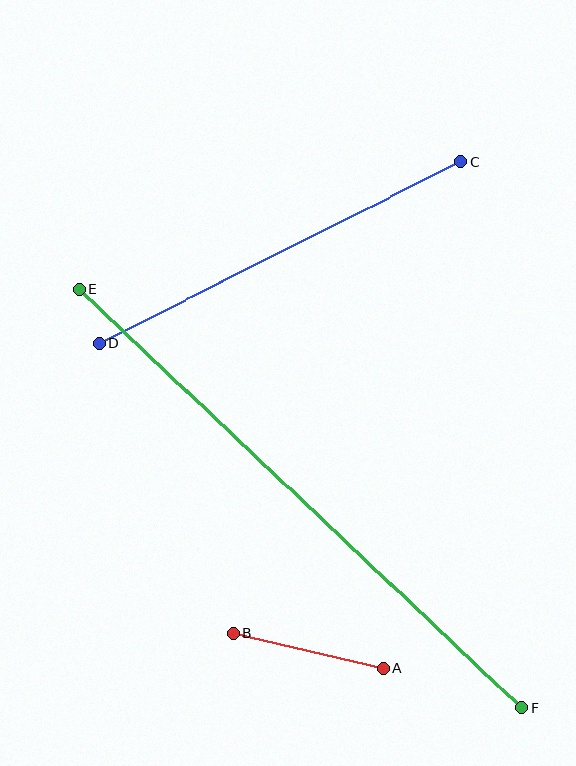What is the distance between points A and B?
The distance is approximately 154 pixels.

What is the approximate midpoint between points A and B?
The midpoint is at approximately (309, 651) pixels.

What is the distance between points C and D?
The distance is approximately 404 pixels.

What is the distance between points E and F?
The distance is approximately 609 pixels.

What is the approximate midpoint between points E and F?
The midpoint is at approximately (300, 498) pixels.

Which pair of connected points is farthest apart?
Points E and F are farthest apart.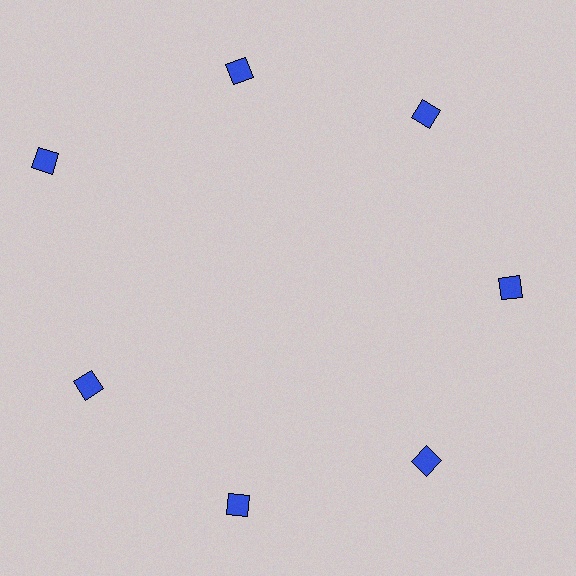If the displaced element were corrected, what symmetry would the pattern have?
It would have 7-fold rotational symmetry — the pattern would map onto itself every 51 degrees.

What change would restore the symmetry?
The symmetry would be restored by moving it inward, back onto the ring so that all 7 diamonds sit at equal angles and equal distance from the center.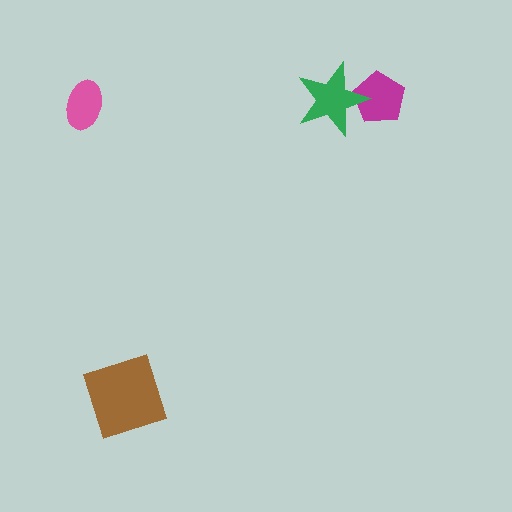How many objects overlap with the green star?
1 object overlaps with the green star.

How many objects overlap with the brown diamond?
0 objects overlap with the brown diamond.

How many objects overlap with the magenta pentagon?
1 object overlaps with the magenta pentagon.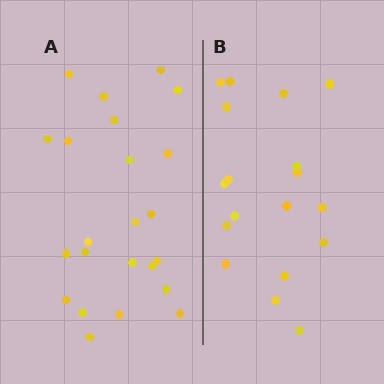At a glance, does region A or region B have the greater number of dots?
Region A (the left region) has more dots.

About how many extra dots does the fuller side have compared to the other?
Region A has about 5 more dots than region B.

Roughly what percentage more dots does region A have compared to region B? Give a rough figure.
About 30% more.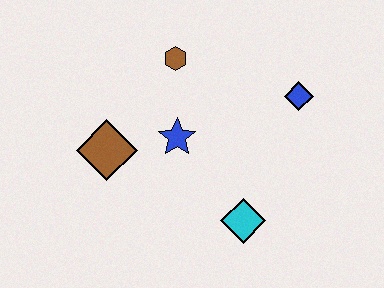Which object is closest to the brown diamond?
The blue star is closest to the brown diamond.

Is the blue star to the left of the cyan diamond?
Yes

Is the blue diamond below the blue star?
No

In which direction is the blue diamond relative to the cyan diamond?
The blue diamond is above the cyan diamond.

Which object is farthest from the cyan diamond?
The brown hexagon is farthest from the cyan diamond.